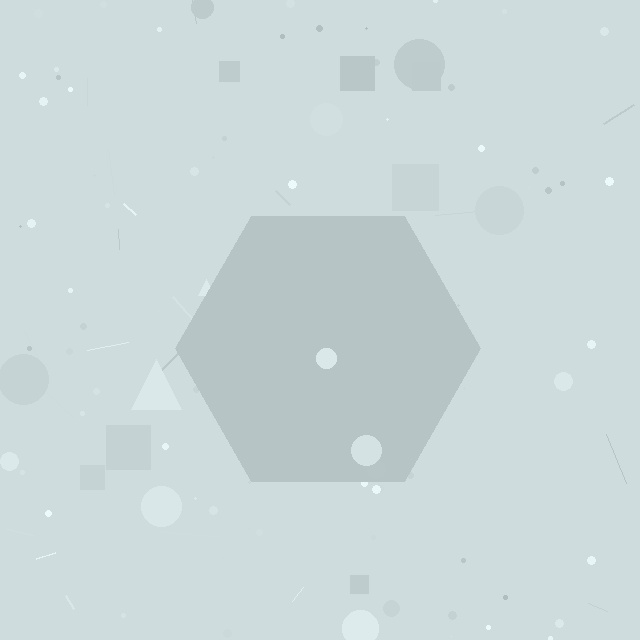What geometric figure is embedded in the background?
A hexagon is embedded in the background.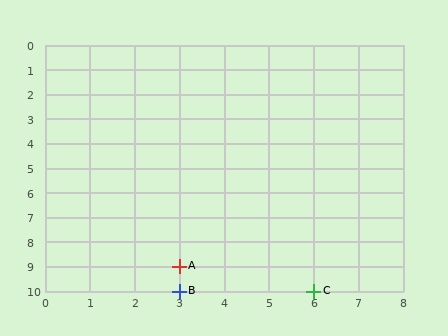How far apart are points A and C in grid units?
Points A and C are 3 columns and 1 row apart (about 3.2 grid units diagonally).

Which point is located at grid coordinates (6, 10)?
Point C is at (6, 10).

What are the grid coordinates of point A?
Point A is at grid coordinates (3, 9).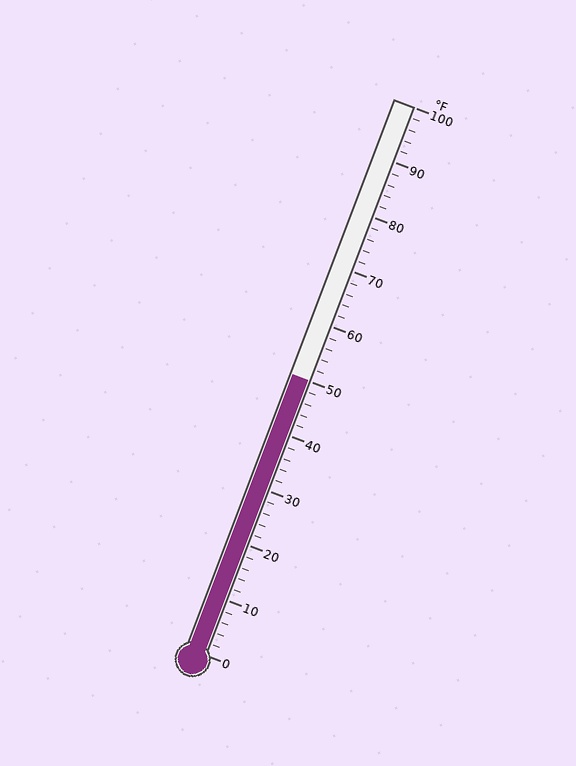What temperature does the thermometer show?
The thermometer shows approximately 50°F.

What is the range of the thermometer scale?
The thermometer scale ranges from 0°F to 100°F.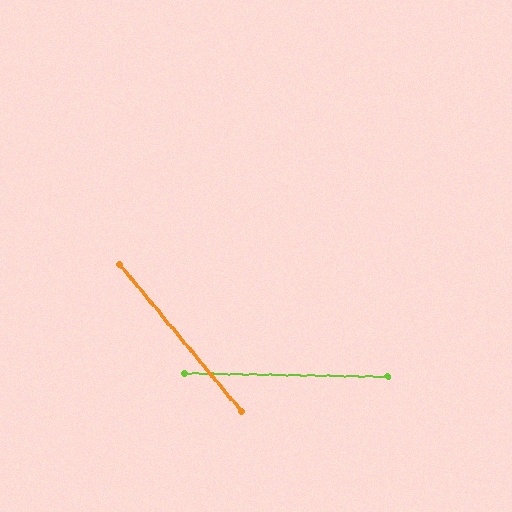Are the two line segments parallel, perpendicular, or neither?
Neither parallel nor perpendicular — they differ by about 49°.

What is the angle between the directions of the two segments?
Approximately 49 degrees.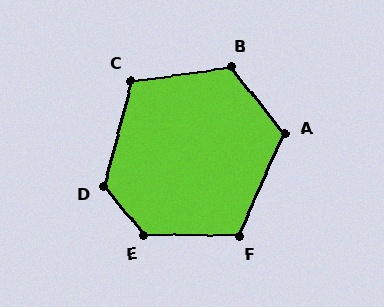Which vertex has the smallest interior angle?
C, at approximately 113 degrees.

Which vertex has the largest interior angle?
E, at approximately 130 degrees.